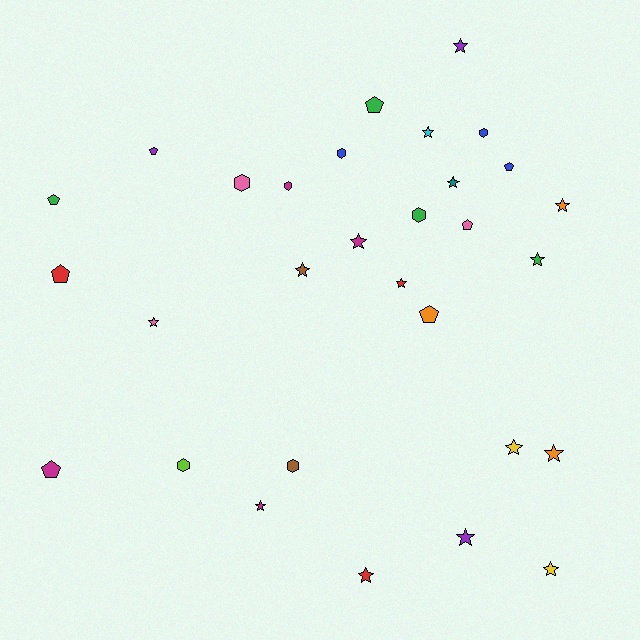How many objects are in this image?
There are 30 objects.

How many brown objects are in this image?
There are 2 brown objects.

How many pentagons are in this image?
There are 8 pentagons.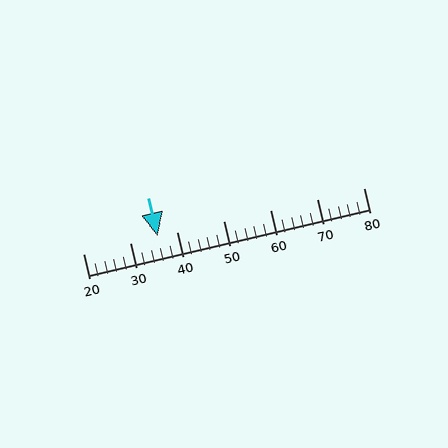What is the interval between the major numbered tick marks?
The major tick marks are spaced 10 units apart.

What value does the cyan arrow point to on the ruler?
The cyan arrow points to approximately 36.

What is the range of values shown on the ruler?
The ruler shows values from 20 to 80.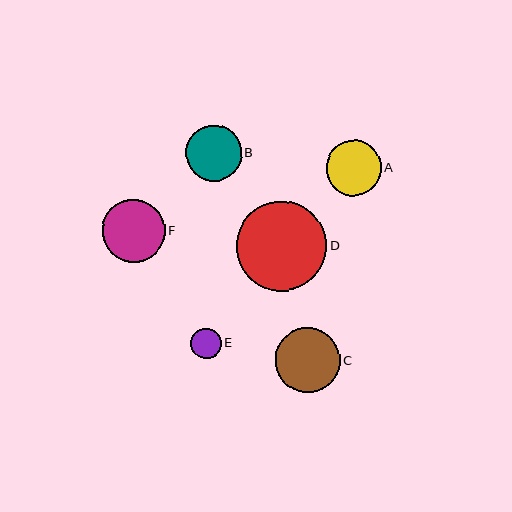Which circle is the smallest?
Circle E is the smallest with a size of approximately 30 pixels.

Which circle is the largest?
Circle D is the largest with a size of approximately 90 pixels.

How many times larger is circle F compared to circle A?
Circle F is approximately 1.1 times the size of circle A.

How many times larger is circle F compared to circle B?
Circle F is approximately 1.1 times the size of circle B.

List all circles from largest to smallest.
From largest to smallest: D, C, F, B, A, E.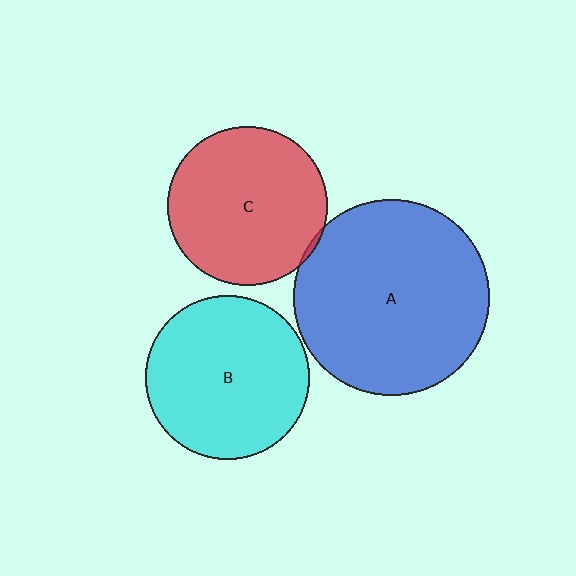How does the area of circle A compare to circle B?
Approximately 1.4 times.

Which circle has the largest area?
Circle A (blue).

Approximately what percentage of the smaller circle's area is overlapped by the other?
Approximately 5%.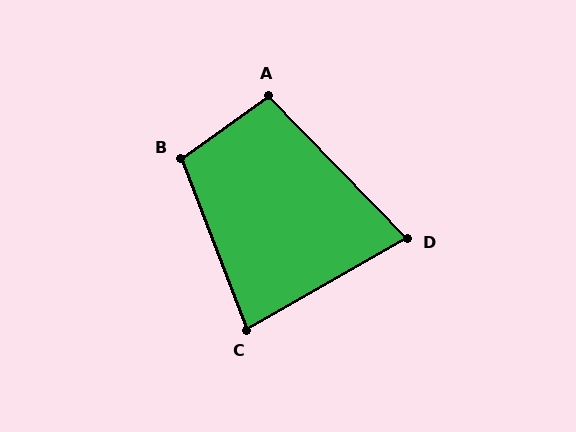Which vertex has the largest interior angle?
B, at approximately 104 degrees.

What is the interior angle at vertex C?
Approximately 81 degrees (acute).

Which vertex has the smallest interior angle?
D, at approximately 76 degrees.